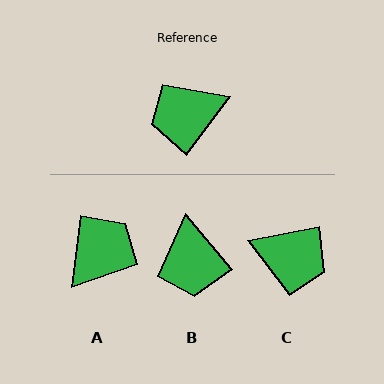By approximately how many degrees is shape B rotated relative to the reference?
Approximately 77 degrees counter-clockwise.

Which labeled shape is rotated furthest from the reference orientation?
A, about 150 degrees away.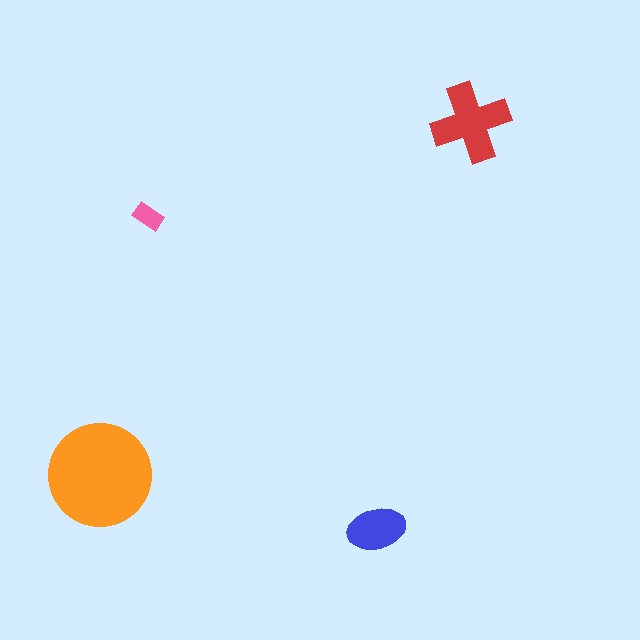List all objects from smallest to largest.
The pink rectangle, the blue ellipse, the red cross, the orange circle.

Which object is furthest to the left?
The orange circle is leftmost.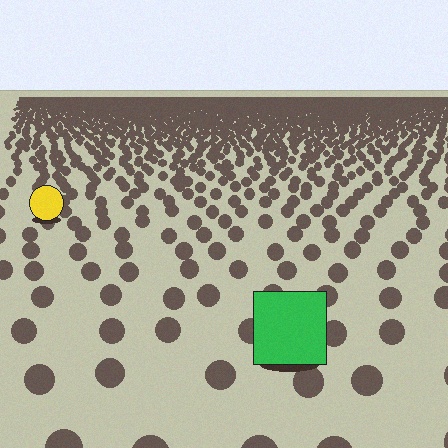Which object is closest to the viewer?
The green square is closest. The texture marks near it are larger and more spread out.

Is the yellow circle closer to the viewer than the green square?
No. The green square is closer — you can tell from the texture gradient: the ground texture is coarser near it.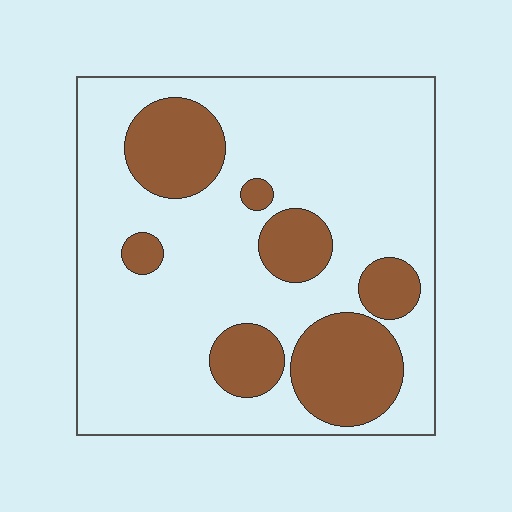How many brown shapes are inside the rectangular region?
7.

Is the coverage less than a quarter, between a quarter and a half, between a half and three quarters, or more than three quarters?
Between a quarter and a half.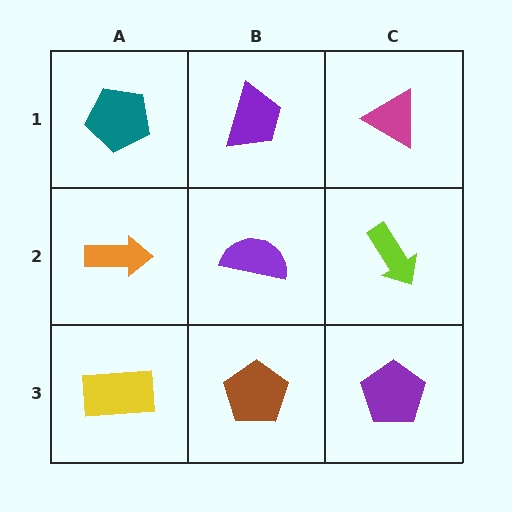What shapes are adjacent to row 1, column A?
An orange arrow (row 2, column A), a purple trapezoid (row 1, column B).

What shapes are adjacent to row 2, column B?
A purple trapezoid (row 1, column B), a brown pentagon (row 3, column B), an orange arrow (row 2, column A), a lime arrow (row 2, column C).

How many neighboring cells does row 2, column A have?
3.